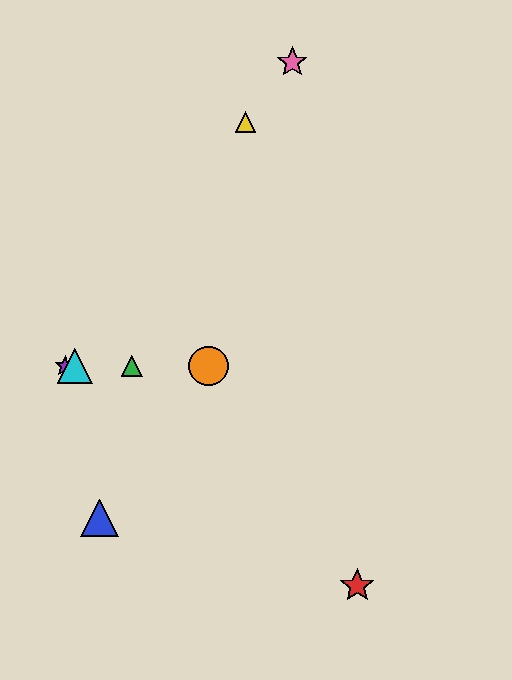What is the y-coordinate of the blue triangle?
The blue triangle is at y≈518.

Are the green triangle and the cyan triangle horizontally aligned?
Yes, both are at y≈366.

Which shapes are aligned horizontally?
The green triangle, the purple star, the orange circle, the cyan triangle are aligned horizontally.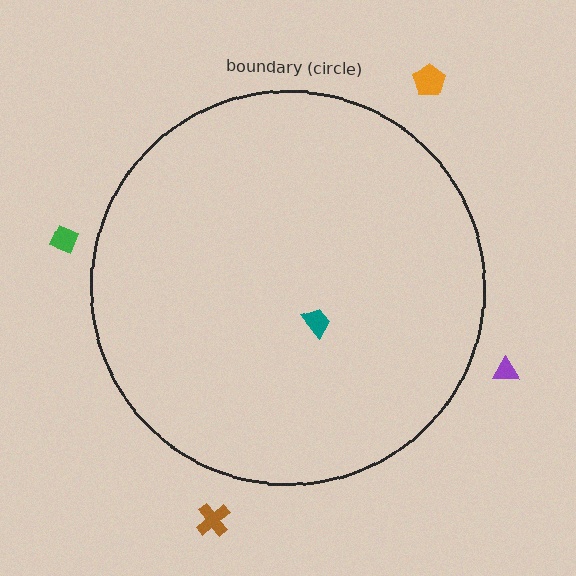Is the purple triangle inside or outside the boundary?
Outside.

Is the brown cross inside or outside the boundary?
Outside.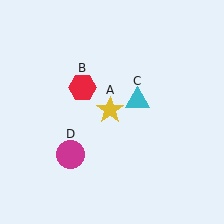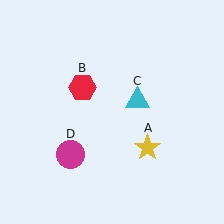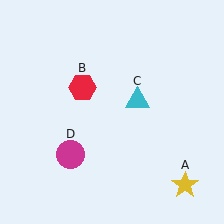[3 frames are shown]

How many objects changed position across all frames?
1 object changed position: yellow star (object A).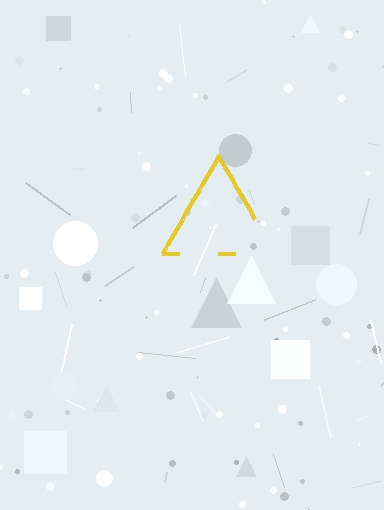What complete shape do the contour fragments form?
The contour fragments form a triangle.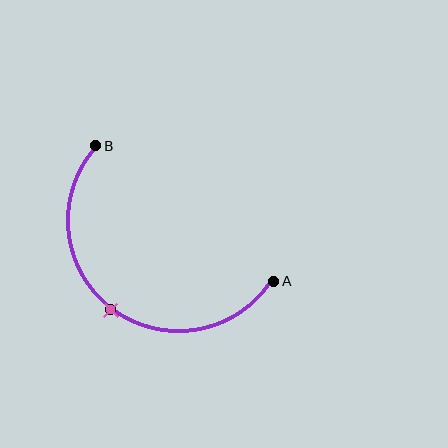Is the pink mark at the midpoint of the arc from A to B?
Yes. The pink mark lies on the arc at equal arc-length from both A and B — it is the arc midpoint.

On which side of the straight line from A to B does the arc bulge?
The arc bulges below and to the left of the straight line connecting A and B.